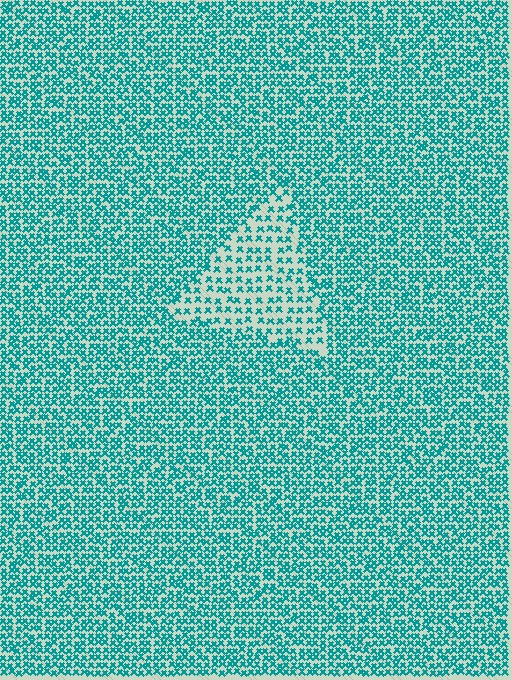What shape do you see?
I see a triangle.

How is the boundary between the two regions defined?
The boundary is defined by a change in element density (approximately 2.0x ratio). All elements are the same color, size, and shape.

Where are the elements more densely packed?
The elements are more densely packed outside the triangle boundary.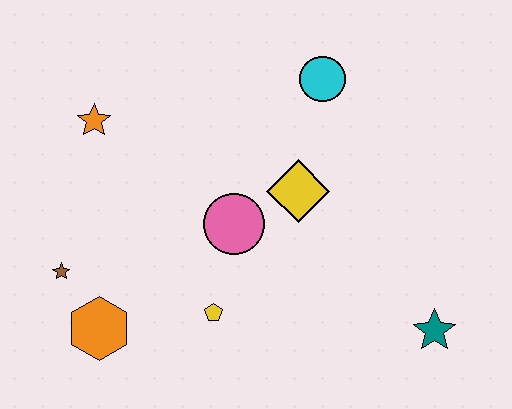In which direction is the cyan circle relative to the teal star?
The cyan circle is above the teal star.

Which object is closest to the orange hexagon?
The brown star is closest to the orange hexagon.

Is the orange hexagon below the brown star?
Yes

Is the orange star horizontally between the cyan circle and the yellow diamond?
No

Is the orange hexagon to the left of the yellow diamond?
Yes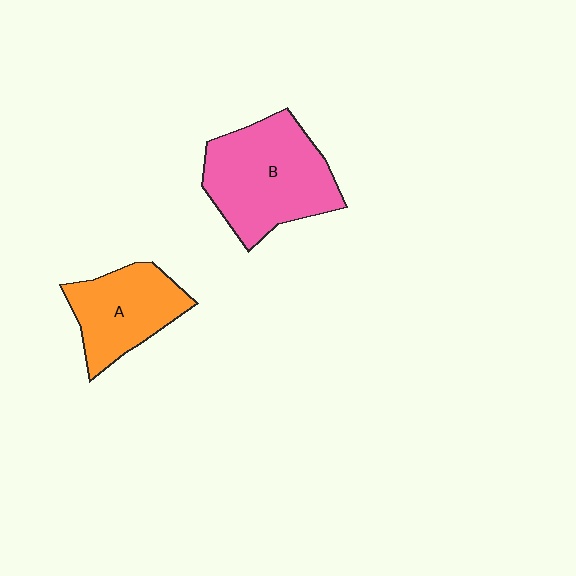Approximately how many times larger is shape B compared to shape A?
Approximately 1.4 times.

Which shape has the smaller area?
Shape A (orange).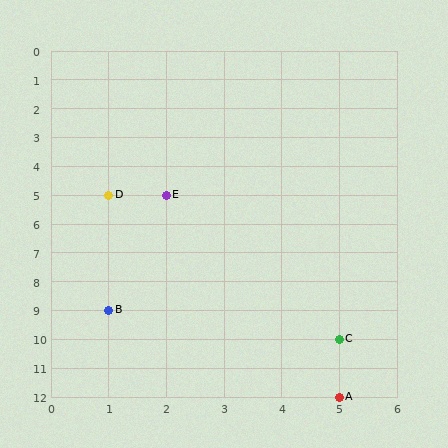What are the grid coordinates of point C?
Point C is at grid coordinates (5, 10).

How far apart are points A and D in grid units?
Points A and D are 4 columns and 7 rows apart (about 8.1 grid units diagonally).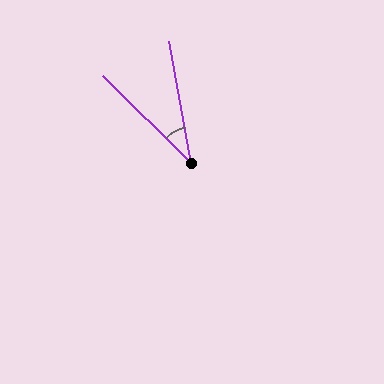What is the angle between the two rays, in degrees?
Approximately 35 degrees.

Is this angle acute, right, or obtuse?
It is acute.